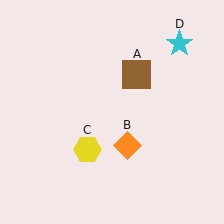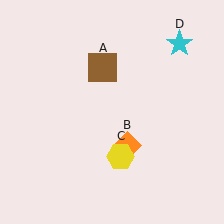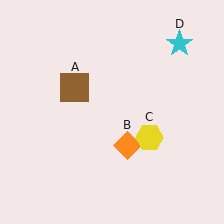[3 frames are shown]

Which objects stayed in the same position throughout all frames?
Orange diamond (object B) and cyan star (object D) remained stationary.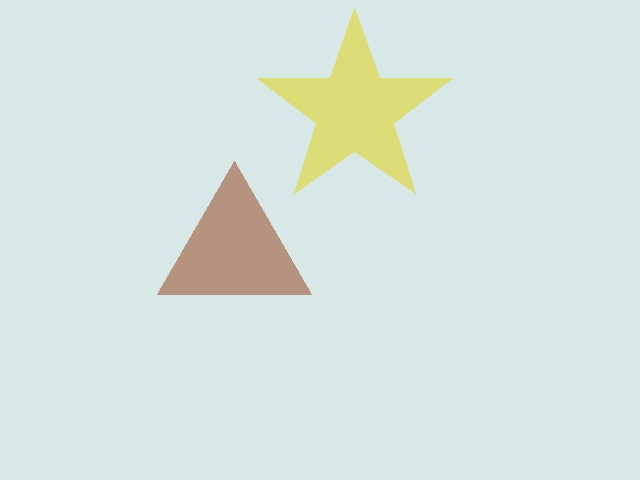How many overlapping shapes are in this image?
There are 2 overlapping shapes in the image.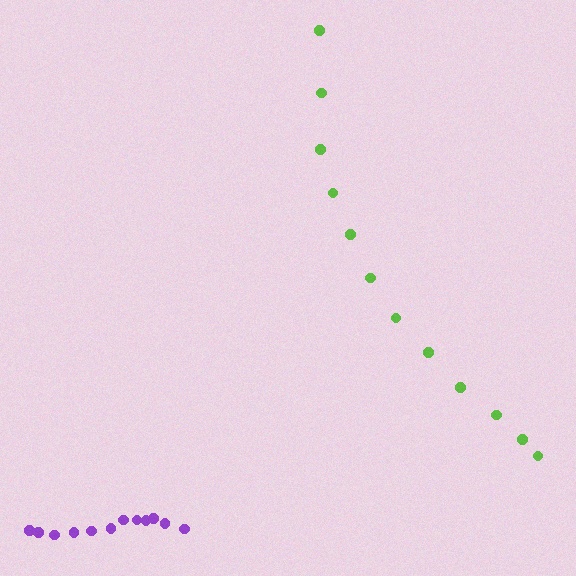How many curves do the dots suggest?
There are 2 distinct paths.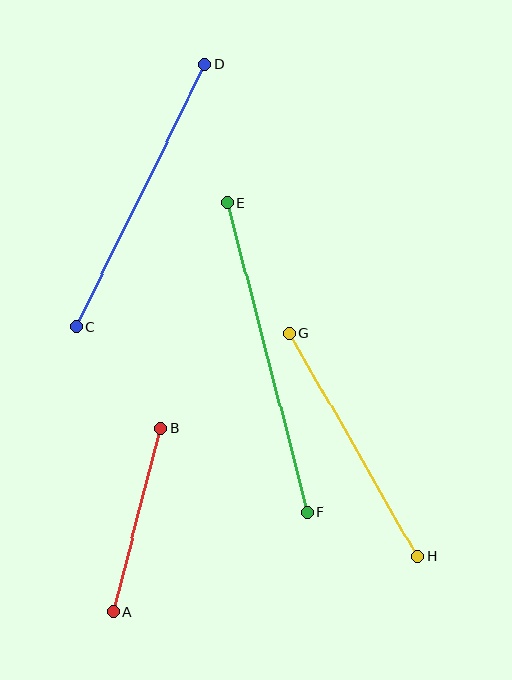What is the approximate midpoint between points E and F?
The midpoint is at approximately (267, 358) pixels.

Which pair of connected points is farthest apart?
Points E and F are farthest apart.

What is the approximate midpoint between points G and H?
The midpoint is at approximately (353, 444) pixels.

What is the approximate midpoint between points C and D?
The midpoint is at approximately (140, 196) pixels.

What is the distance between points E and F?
The distance is approximately 319 pixels.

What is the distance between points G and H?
The distance is approximately 257 pixels.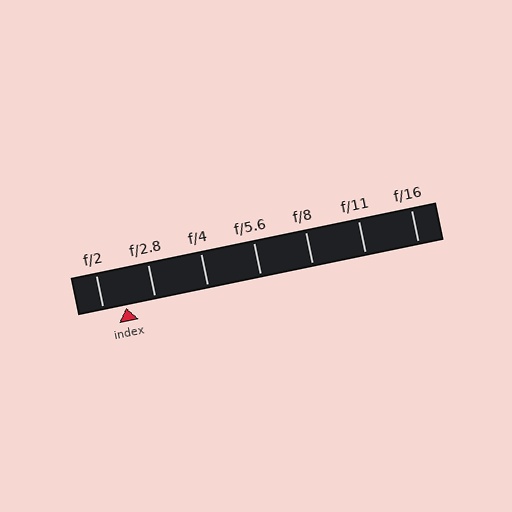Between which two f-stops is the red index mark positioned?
The index mark is between f/2 and f/2.8.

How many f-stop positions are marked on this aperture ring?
There are 7 f-stop positions marked.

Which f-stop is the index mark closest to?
The index mark is closest to f/2.